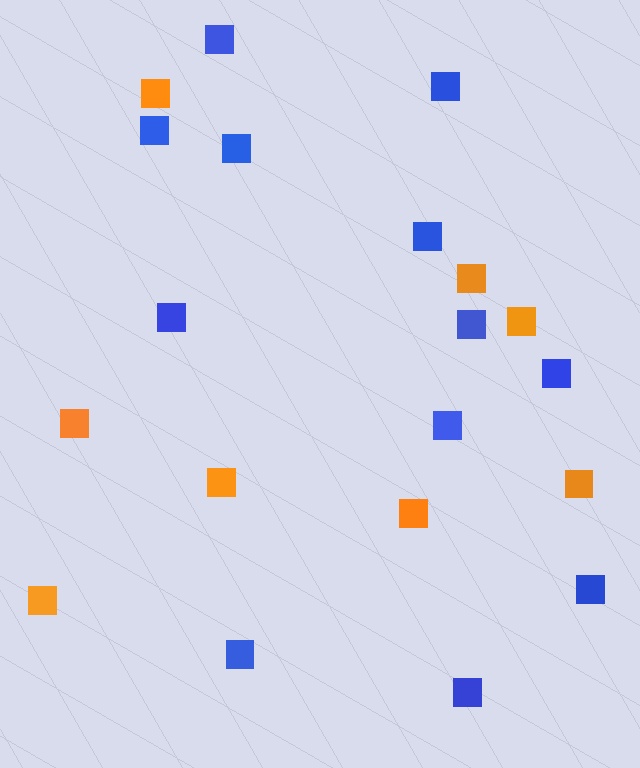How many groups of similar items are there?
There are 2 groups: one group of orange squares (8) and one group of blue squares (12).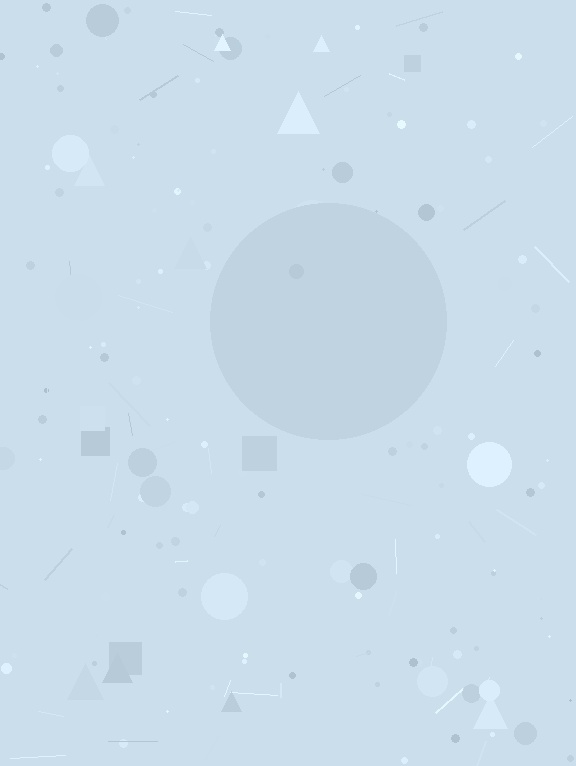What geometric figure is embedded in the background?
A circle is embedded in the background.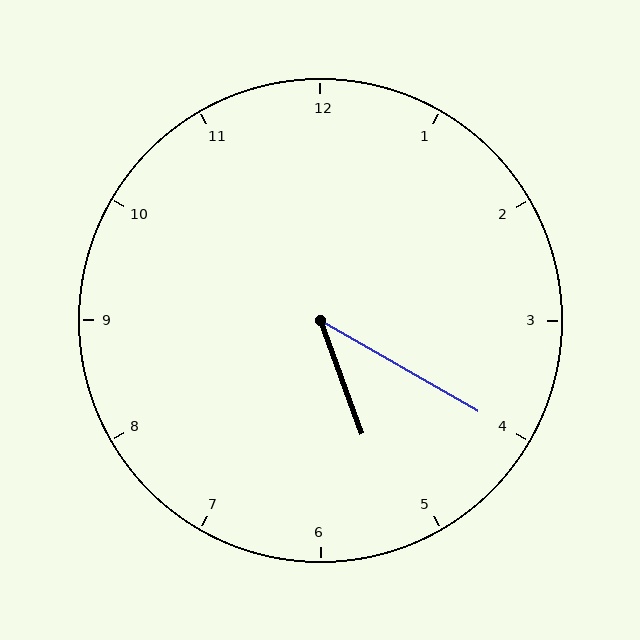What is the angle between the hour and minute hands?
Approximately 40 degrees.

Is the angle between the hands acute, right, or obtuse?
It is acute.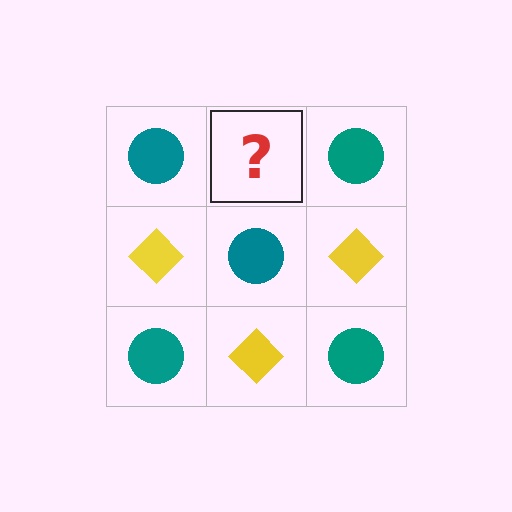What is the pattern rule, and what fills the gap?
The rule is that it alternates teal circle and yellow diamond in a checkerboard pattern. The gap should be filled with a yellow diamond.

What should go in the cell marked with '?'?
The missing cell should contain a yellow diamond.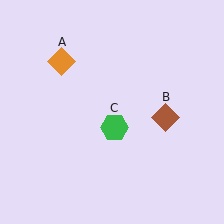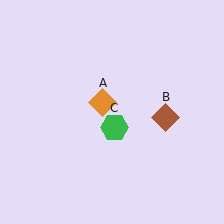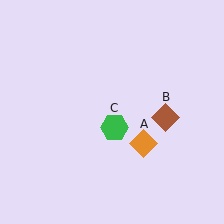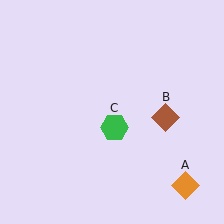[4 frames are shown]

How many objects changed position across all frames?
1 object changed position: orange diamond (object A).